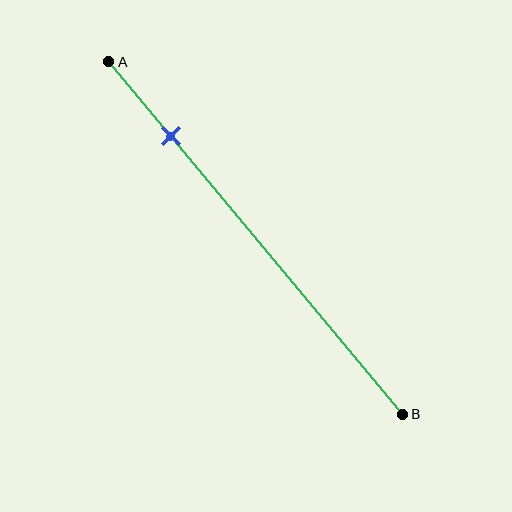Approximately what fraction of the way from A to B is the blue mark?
The blue mark is approximately 20% of the way from A to B.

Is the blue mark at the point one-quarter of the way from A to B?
No, the mark is at about 20% from A, not at the 25% one-quarter point.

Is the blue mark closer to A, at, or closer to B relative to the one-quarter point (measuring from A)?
The blue mark is closer to point A than the one-quarter point of segment AB.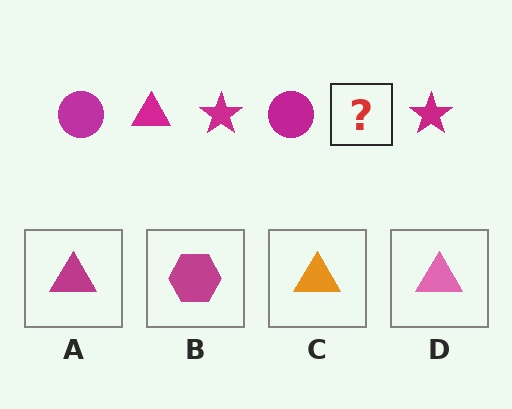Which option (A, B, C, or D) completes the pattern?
A.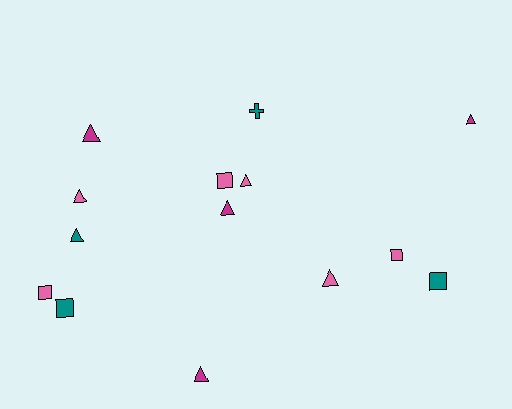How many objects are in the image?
There are 14 objects.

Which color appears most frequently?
Pink, with 6 objects.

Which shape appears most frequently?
Triangle, with 8 objects.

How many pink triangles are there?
There are 3 pink triangles.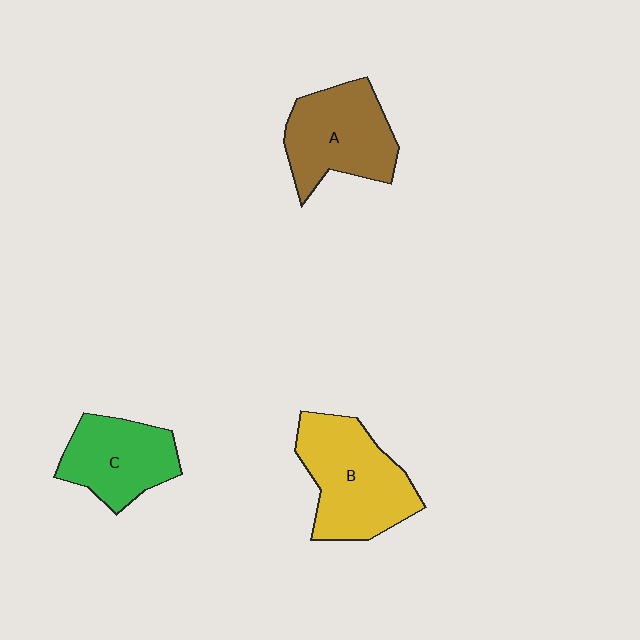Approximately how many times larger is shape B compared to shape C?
Approximately 1.3 times.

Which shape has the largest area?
Shape B (yellow).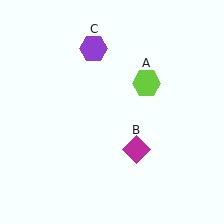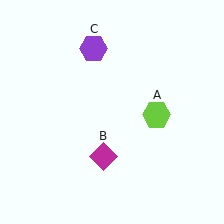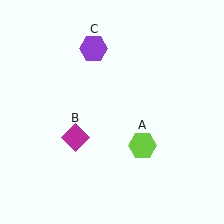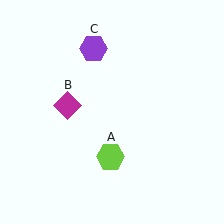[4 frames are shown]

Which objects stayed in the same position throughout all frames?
Purple hexagon (object C) remained stationary.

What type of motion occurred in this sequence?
The lime hexagon (object A), magenta diamond (object B) rotated clockwise around the center of the scene.